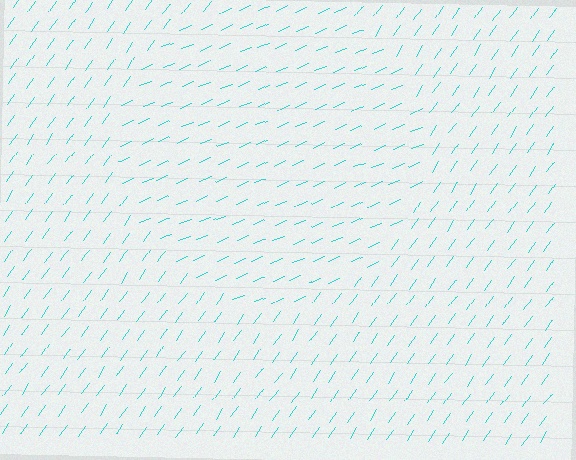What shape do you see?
I see a circle.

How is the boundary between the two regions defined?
The boundary is defined purely by a change in line orientation (approximately 31 degrees difference). All lines are the same color and thickness.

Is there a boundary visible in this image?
Yes, there is a texture boundary formed by a change in line orientation.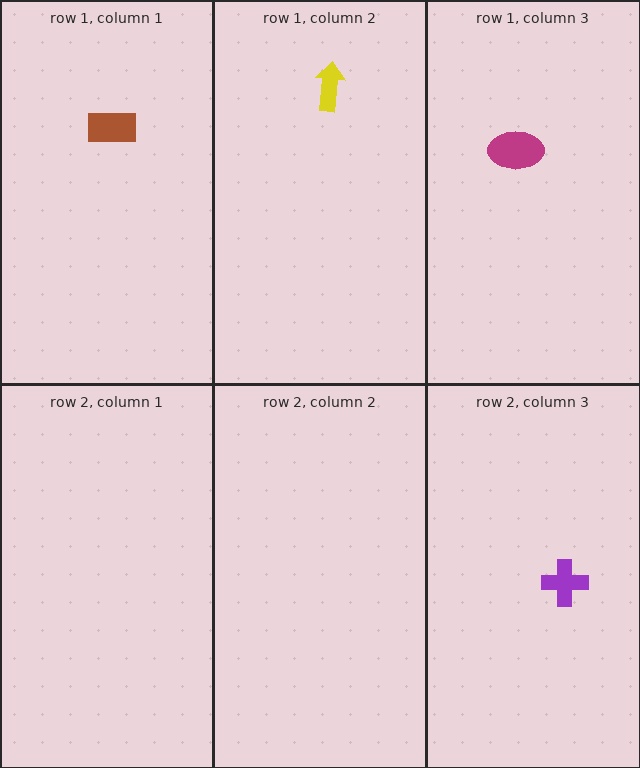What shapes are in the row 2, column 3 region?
The purple cross.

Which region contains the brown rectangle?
The row 1, column 1 region.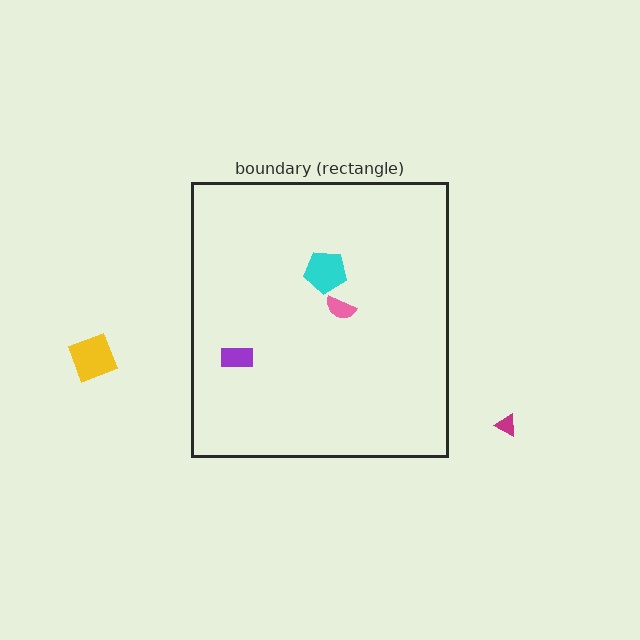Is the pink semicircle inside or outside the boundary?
Inside.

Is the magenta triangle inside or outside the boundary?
Outside.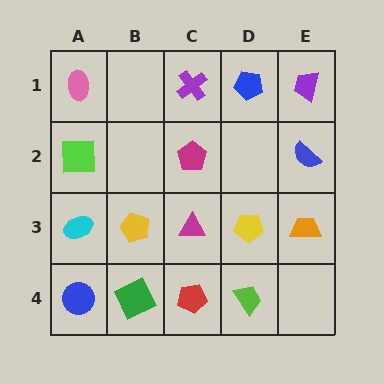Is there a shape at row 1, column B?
No, that cell is empty.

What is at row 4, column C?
A red pentagon.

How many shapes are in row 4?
4 shapes.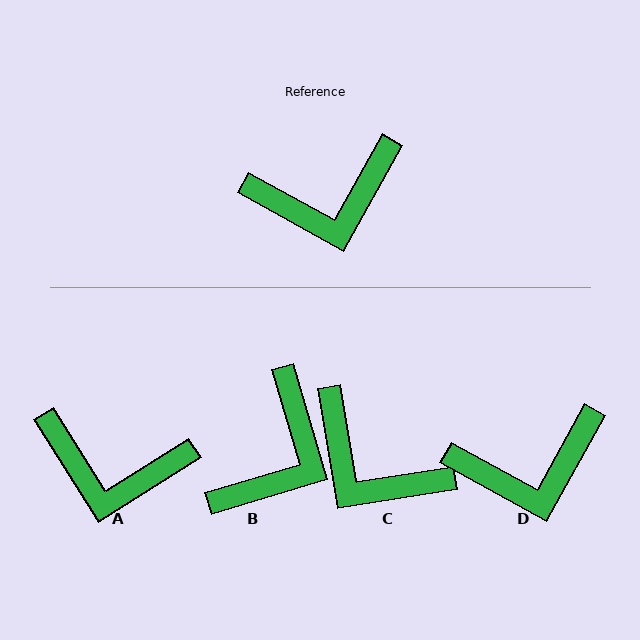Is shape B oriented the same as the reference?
No, it is off by about 45 degrees.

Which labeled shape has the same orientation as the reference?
D.